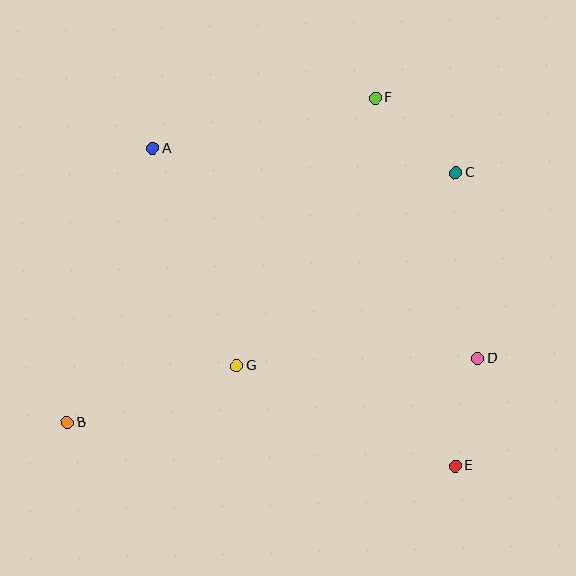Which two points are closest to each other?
Points D and E are closest to each other.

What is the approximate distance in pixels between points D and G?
The distance between D and G is approximately 241 pixels.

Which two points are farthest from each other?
Points B and C are farthest from each other.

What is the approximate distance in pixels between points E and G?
The distance between E and G is approximately 240 pixels.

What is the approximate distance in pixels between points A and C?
The distance between A and C is approximately 304 pixels.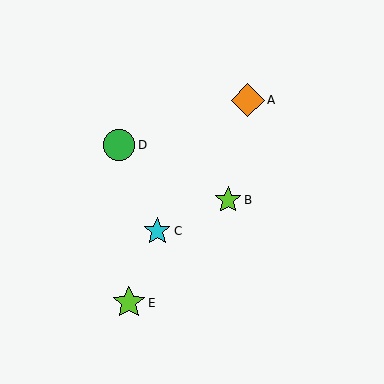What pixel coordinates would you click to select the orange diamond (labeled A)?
Click at (248, 100) to select the orange diamond A.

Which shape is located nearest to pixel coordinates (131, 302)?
The lime star (labeled E) at (129, 303) is nearest to that location.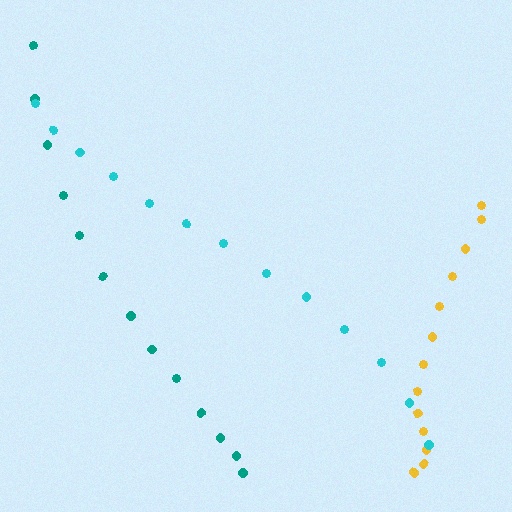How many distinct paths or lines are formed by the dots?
There are 3 distinct paths.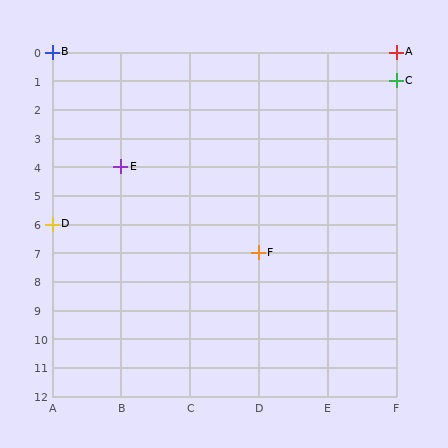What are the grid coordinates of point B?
Point B is at grid coordinates (A, 0).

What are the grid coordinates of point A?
Point A is at grid coordinates (F, 0).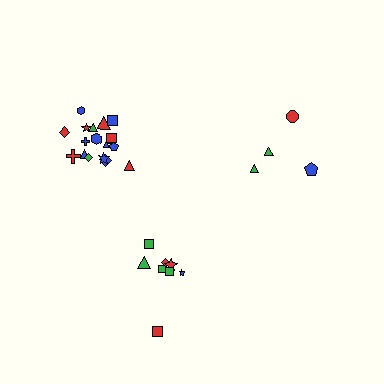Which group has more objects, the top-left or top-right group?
The top-left group.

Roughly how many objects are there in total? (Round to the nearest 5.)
Roughly 30 objects in total.